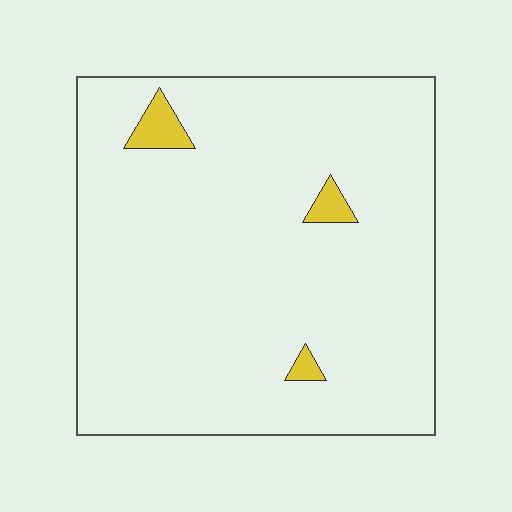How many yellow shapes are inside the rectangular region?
3.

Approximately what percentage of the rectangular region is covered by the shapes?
Approximately 5%.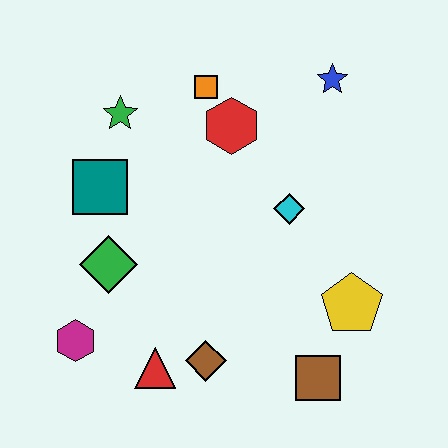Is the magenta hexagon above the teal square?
No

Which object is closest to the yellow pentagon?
The brown square is closest to the yellow pentagon.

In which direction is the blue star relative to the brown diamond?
The blue star is above the brown diamond.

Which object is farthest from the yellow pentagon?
The green star is farthest from the yellow pentagon.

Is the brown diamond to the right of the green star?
Yes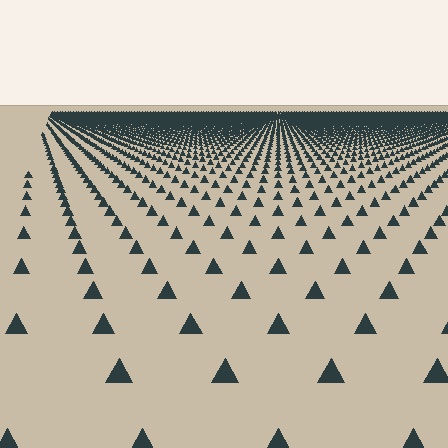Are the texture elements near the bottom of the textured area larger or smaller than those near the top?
Larger. Near the bottom, elements are closer to the viewer and appear at a bigger on-screen size.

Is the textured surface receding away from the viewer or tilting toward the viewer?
The surface is receding away from the viewer. Texture elements get smaller and denser toward the top.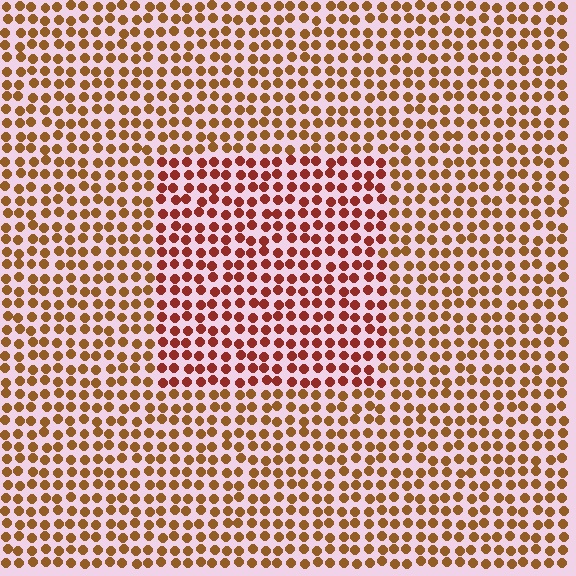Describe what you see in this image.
The image is filled with small brown elements in a uniform arrangement. A rectangle-shaped region is visible where the elements are tinted to a slightly different hue, forming a subtle color boundary.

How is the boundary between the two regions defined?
The boundary is defined purely by a slight shift in hue (about 28 degrees). Spacing, size, and orientation are identical on both sides.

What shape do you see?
I see a rectangle.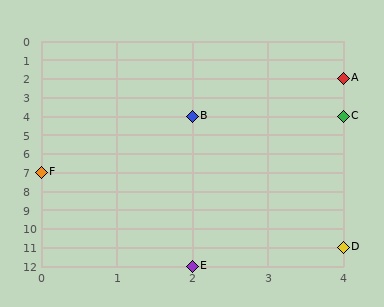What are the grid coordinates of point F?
Point F is at grid coordinates (0, 7).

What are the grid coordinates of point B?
Point B is at grid coordinates (2, 4).